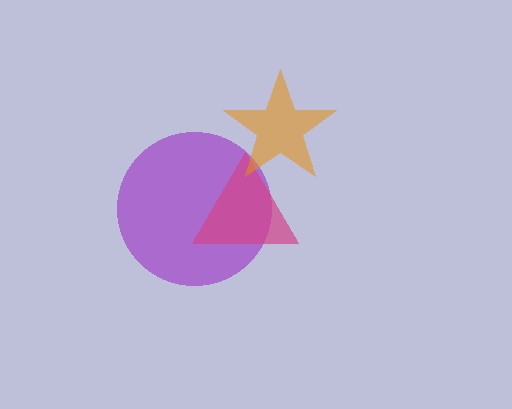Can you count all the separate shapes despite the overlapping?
Yes, there are 3 separate shapes.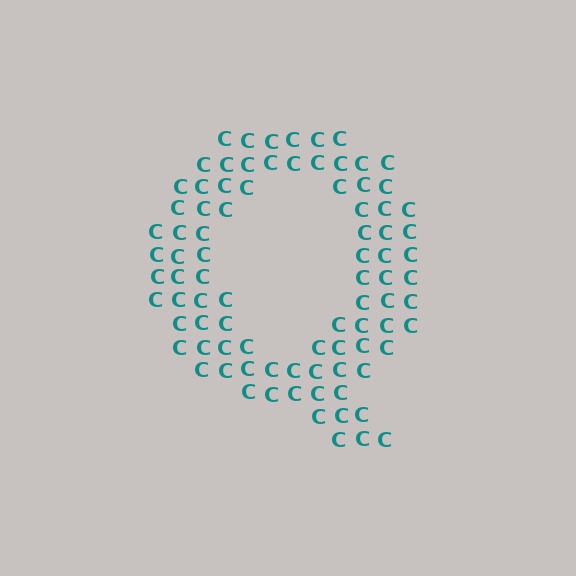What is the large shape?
The large shape is the letter Q.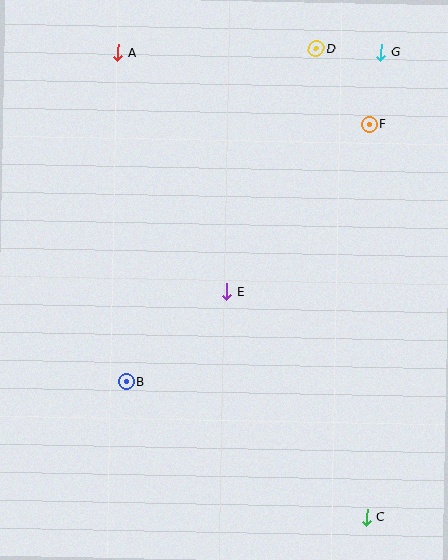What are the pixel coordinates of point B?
Point B is at (126, 382).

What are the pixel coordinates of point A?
Point A is at (118, 52).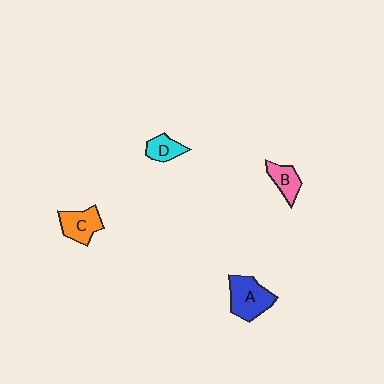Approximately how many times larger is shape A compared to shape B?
Approximately 1.7 times.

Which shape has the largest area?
Shape A (blue).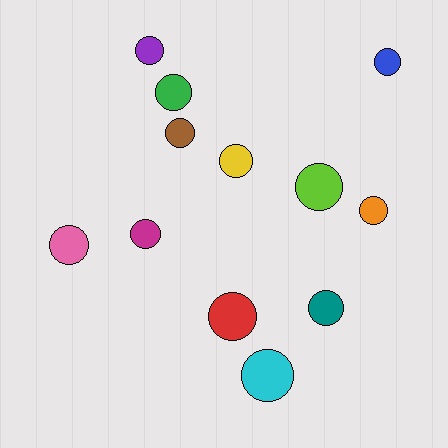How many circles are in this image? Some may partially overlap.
There are 12 circles.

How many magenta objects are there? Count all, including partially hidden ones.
There is 1 magenta object.